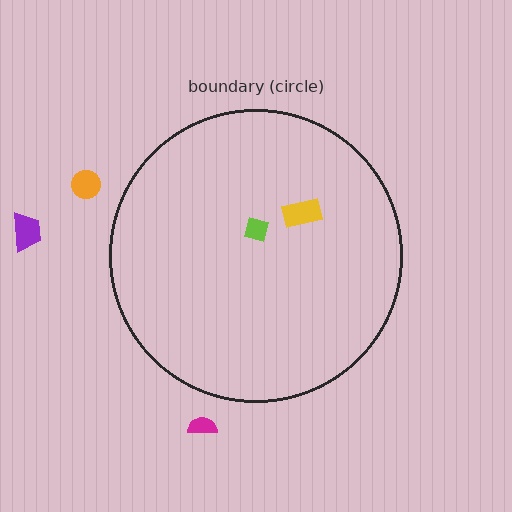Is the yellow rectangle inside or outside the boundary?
Inside.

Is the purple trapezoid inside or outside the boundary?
Outside.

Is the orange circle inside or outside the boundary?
Outside.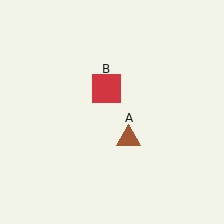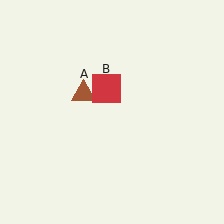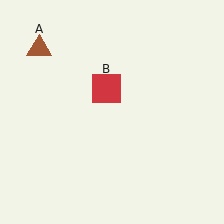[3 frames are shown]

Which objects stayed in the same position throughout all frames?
Red square (object B) remained stationary.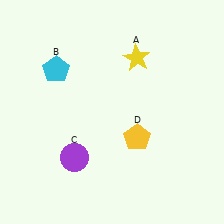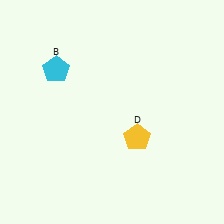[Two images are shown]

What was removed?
The yellow star (A), the purple circle (C) were removed in Image 2.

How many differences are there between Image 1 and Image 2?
There are 2 differences between the two images.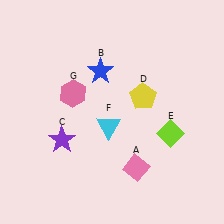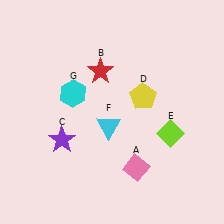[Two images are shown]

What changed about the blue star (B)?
In Image 1, B is blue. In Image 2, it changed to red.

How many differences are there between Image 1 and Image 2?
There are 2 differences between the two images.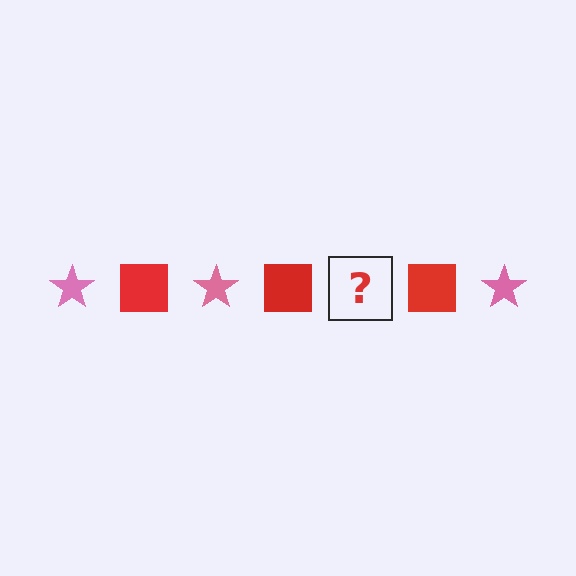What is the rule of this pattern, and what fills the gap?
The rule is that the pattern alternates between pink star and red square. The gap should be filled with a pink star.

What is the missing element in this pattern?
The missing element is a pink star.